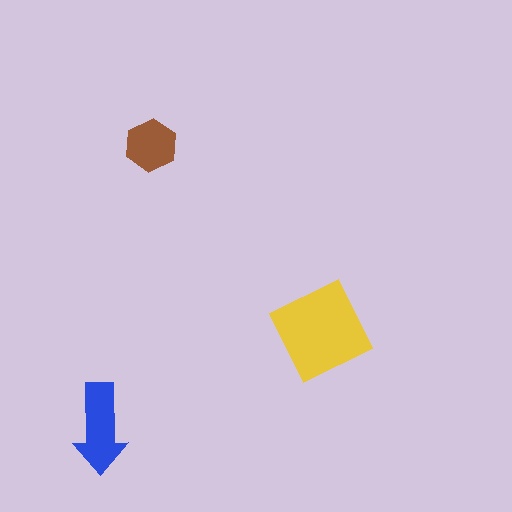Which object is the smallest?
The brown hexagon.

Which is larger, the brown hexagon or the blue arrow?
The blue arrow.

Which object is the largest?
The yellow diamond.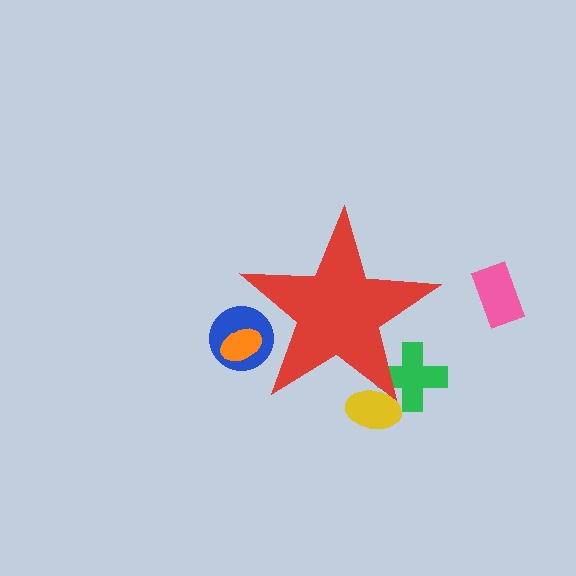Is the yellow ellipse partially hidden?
Yes, the yellow ellipse is partially hidden behind the red star.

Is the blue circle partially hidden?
Yes, the blue circle is partially hidden behind the red star.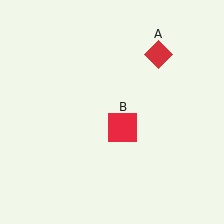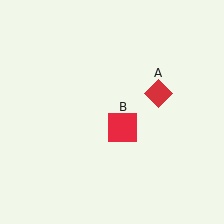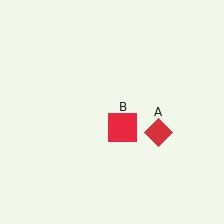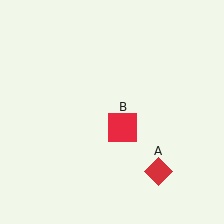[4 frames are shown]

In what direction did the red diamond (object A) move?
The red diamond (object A) moved down.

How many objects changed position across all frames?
1 object changed position: red diamond (object A).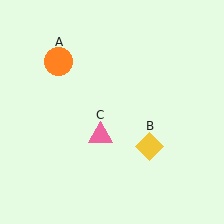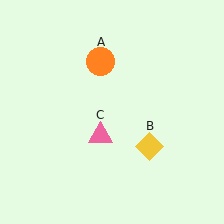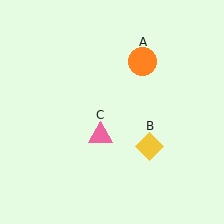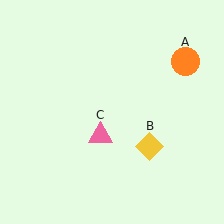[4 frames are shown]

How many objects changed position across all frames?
1 object changed position: orange circle (object A).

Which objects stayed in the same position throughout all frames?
Yellow diamond (object B) and pink triangle (object C) remained stationary.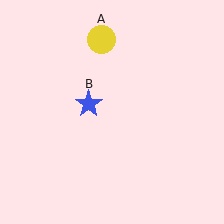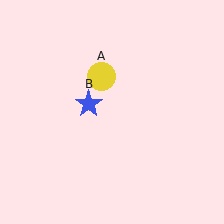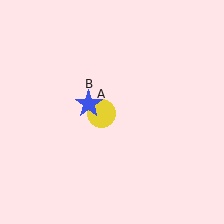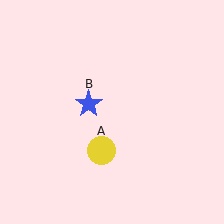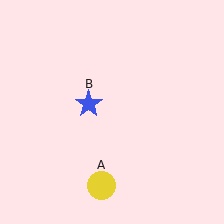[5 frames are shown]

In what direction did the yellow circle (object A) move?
The yellow circle (object A) moved down.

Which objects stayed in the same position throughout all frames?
Blue star (object B) remained stationary.